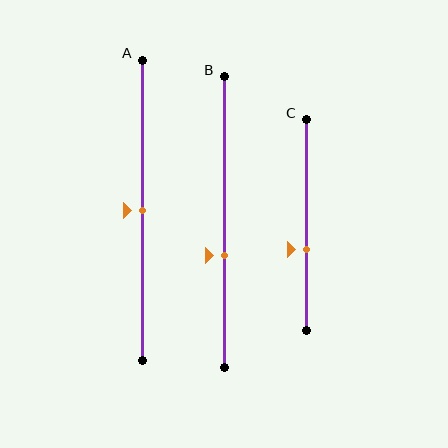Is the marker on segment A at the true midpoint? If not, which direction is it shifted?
Yes, the marker on segment A is at the true midpoint.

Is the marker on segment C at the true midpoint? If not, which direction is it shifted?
No, the marker on segment C is shifted downward by about 12% of the segment length.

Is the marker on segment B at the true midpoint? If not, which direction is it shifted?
No, the marker on segment B is shifted downward by about 12% of the segment length.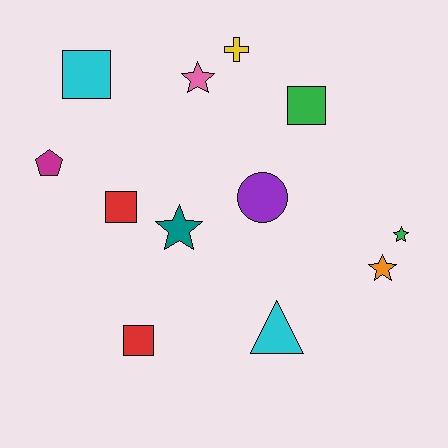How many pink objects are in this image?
There is 1 pink object.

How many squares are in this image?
There are 4 squares.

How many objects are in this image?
There are 12 objects.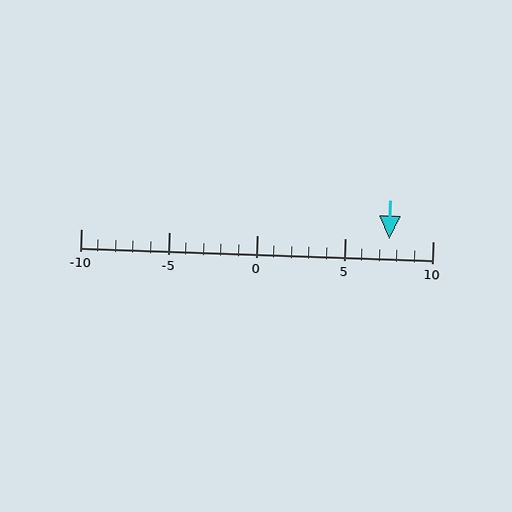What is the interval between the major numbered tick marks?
The major tick marks are spaced 5 units apart.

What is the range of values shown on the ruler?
The ruler shows values from -10 to 10.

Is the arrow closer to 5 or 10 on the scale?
The arrow is closer to 10.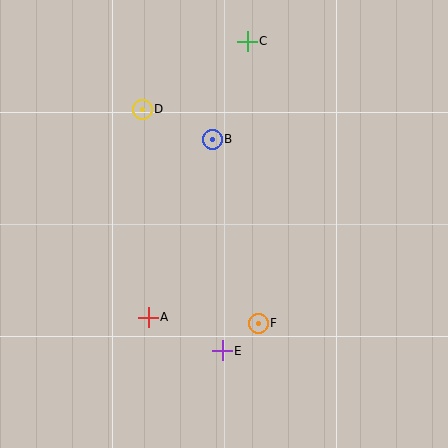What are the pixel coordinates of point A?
Point A is at (148, 317).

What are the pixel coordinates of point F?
Point F is at (258, 323).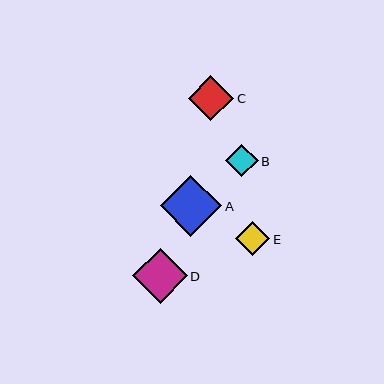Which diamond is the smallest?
Diamond B is the smallest with a size of approximately 32 pixels.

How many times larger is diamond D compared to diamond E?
Diamond D is approximately 1.6 times the size of diamond E.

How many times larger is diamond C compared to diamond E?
Diamond C is approximately 1.3 times the size of diamond E.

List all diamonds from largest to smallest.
From largest to smallest: A, D, C, E, B.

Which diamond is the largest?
Diamond A is the largest with a size of approximately 61 pixels.